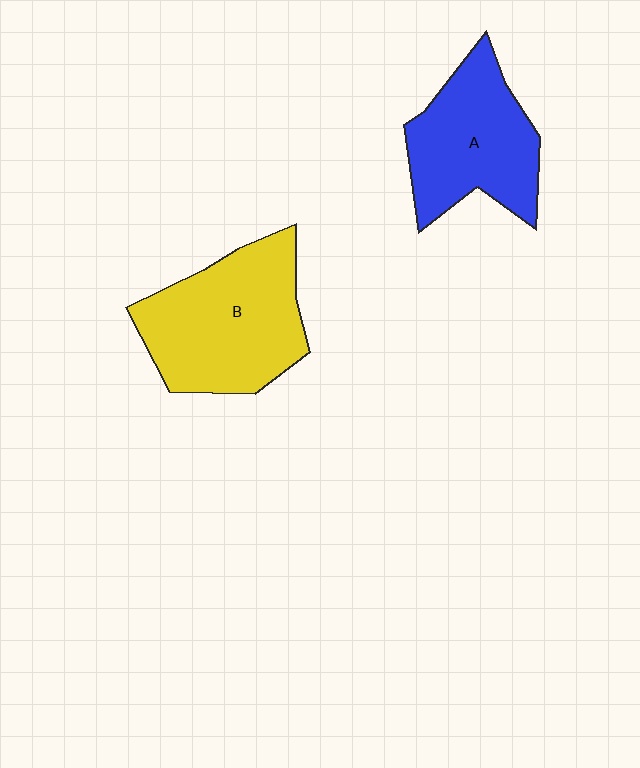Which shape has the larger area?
Shape B (yellow).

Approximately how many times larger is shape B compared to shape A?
Approximately 1.2 times.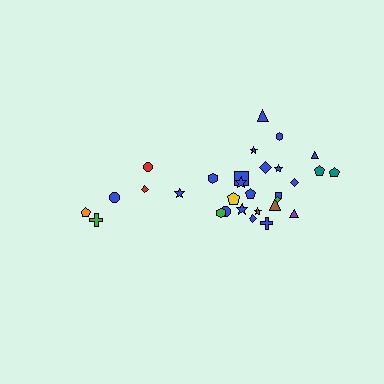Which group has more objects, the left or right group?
The right group.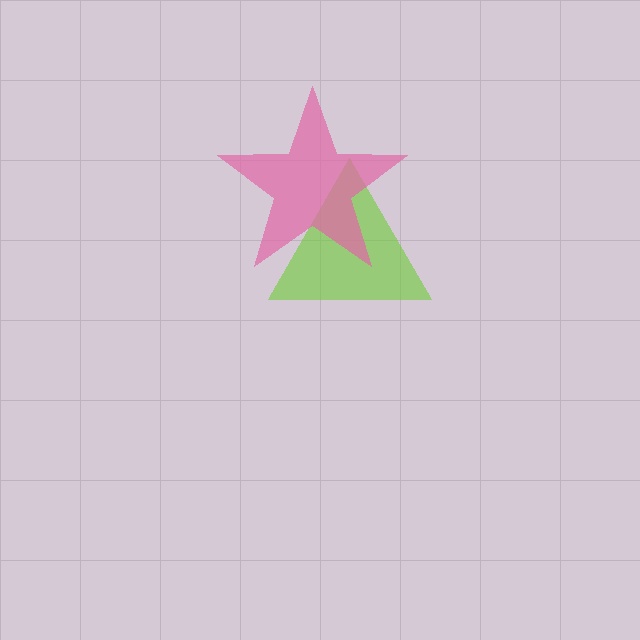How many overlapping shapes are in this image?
There are 2 overlapping shapes in the image.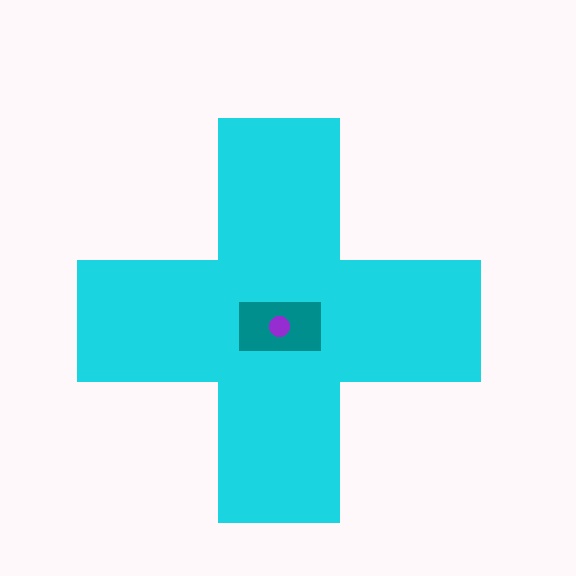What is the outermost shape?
The cyan cross.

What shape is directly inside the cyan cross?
The teal rectangle.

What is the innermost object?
The purple circle.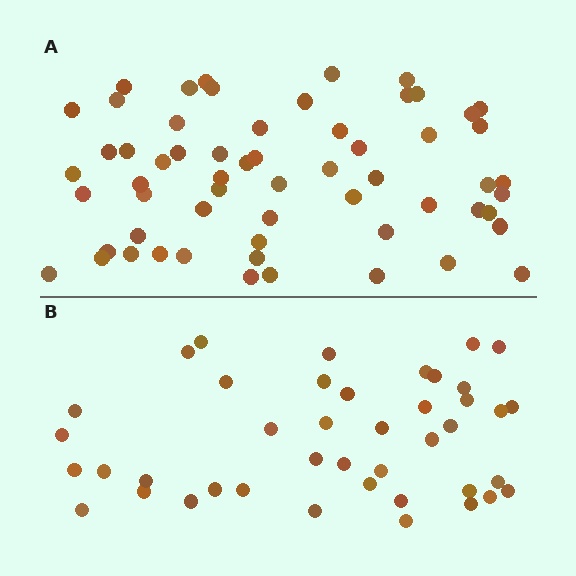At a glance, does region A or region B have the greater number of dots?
Region A (the top region) has more dots.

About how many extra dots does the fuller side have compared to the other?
Region A has approximately 20 more dots than region B.